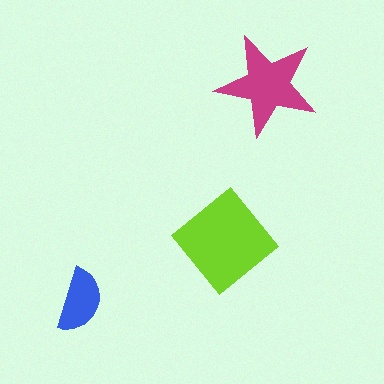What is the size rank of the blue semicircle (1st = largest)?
3rd.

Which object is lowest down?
The blue semicircle is bottommost.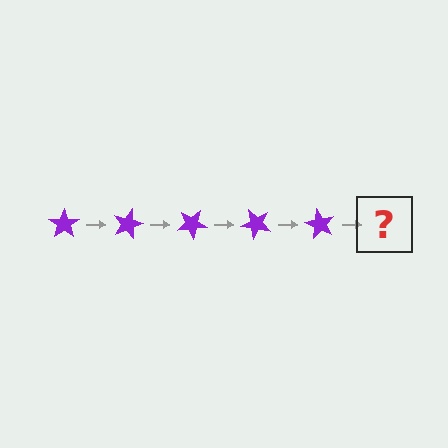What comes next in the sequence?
The next element should be a purple star rotated 75 degrees.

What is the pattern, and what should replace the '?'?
The pattern is that the star rotates 15 degrees each step. The '?' should be a purple star rotated 75 degrees.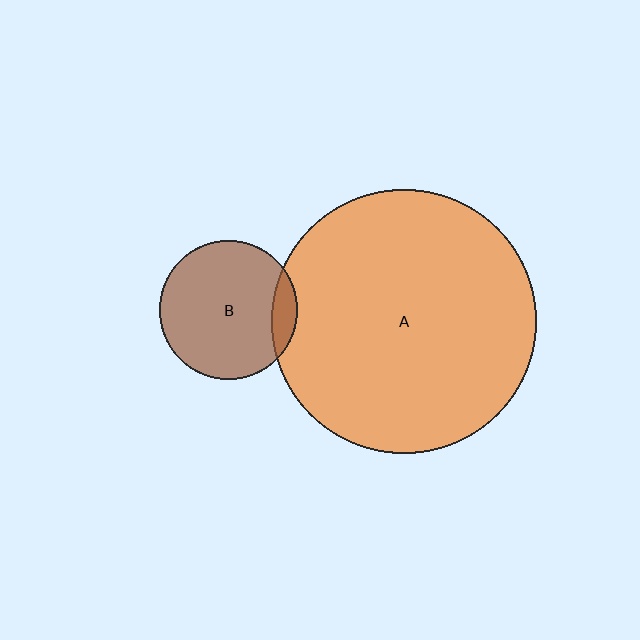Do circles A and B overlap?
Yes.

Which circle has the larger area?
Circle A (orange).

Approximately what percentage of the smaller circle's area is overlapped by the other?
Approximately 10%.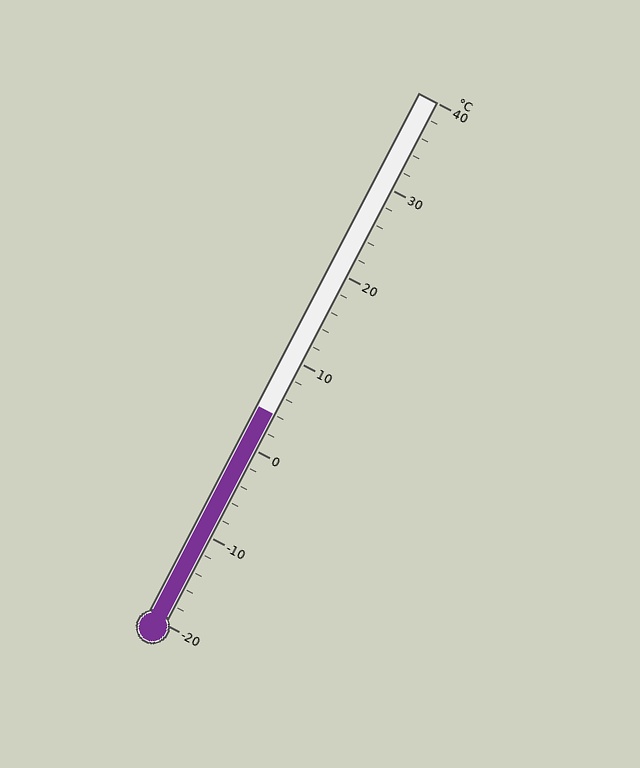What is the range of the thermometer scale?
The thermometer scale ranges from -20°C to 40°C.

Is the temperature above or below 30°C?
The temperature is below 30°C.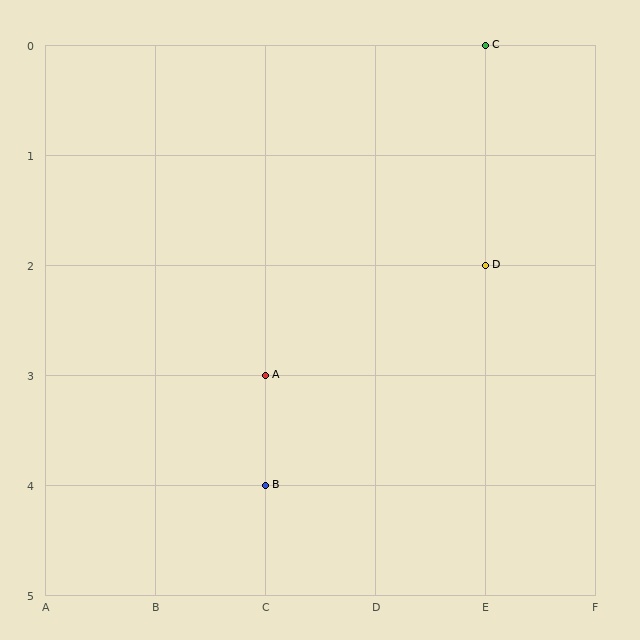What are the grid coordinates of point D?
Point D is at grid coordinates (E, 2).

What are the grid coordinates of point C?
Point C is at grid coordinates (E, 0).